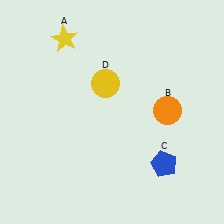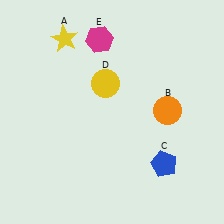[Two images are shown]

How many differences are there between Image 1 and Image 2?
There is 1 difference between the two images.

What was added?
A magenta hexagon (E) was added in Image 2.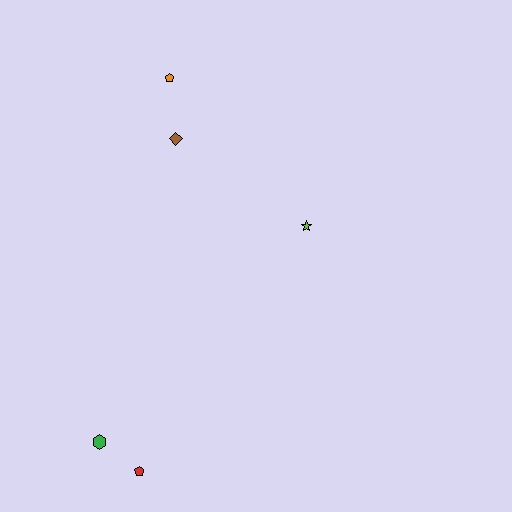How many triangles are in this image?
There are no triangles.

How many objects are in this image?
There are 5 objects.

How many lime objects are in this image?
There is 1 lime object.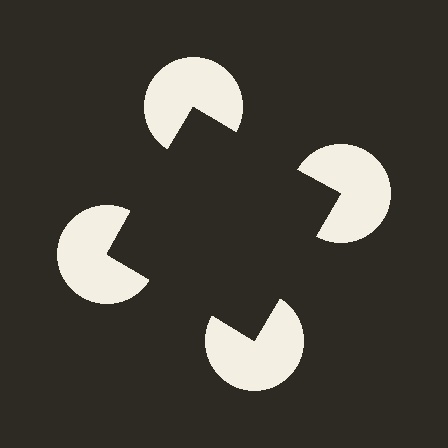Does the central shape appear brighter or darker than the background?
It typically appears slightly darker than the background, even though no actual brightness change is drawn.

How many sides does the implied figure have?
4 sides.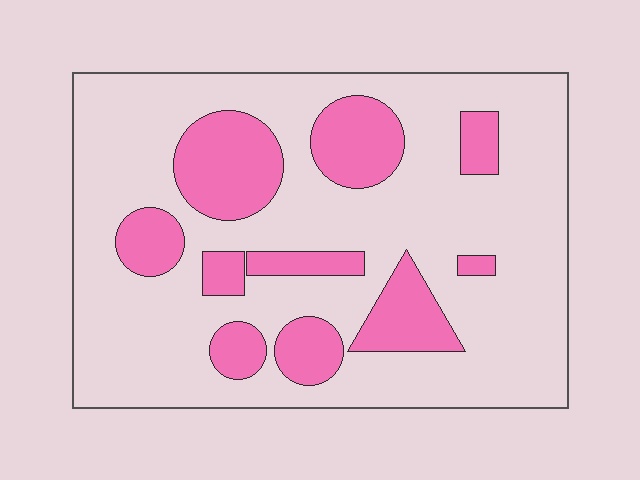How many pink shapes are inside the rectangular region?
10.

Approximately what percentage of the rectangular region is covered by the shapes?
Approximately 25%.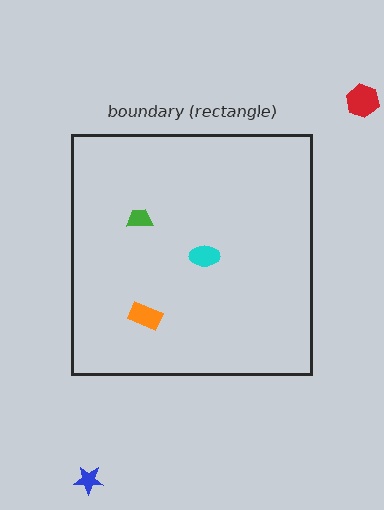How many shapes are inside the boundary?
3 inside, 2 outside.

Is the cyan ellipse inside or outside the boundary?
Inside.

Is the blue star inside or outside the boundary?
Outside.